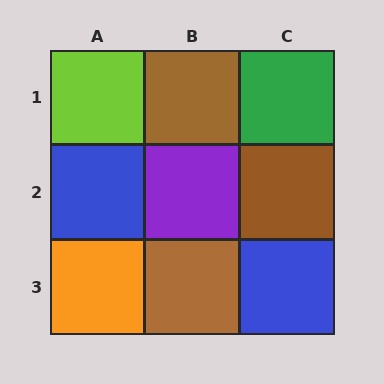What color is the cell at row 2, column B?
Purple.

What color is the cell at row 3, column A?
Orange.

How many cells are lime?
1 cell is lime.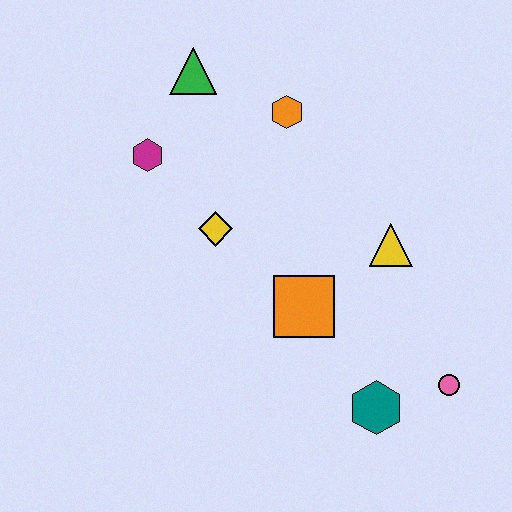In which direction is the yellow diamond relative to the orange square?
The yellow diamond is to the left of the orange square.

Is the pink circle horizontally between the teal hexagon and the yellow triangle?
No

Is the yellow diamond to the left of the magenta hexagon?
No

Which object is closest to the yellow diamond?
The magenta hexagon is closest to the yellow diamond.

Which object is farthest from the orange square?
The green triangle is farthest from the orange square.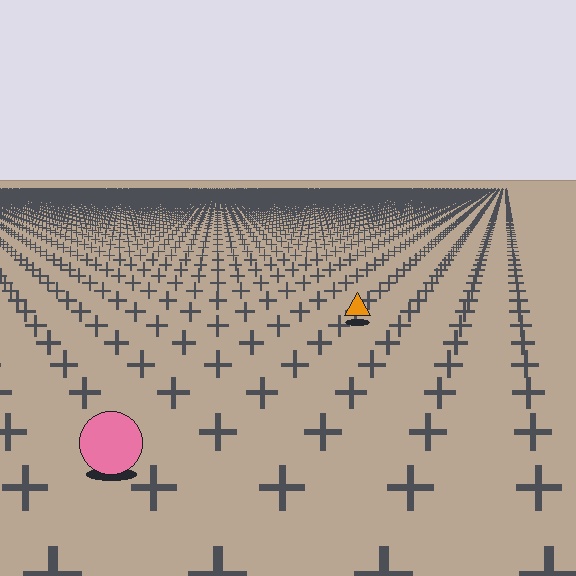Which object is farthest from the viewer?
The orange triangle is farthest from the viewer. It appears smaller and the ground texture around it is denser.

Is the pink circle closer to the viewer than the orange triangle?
Yes. The pink circle is closer — you can tell from the texture gradient: the ground texture is coarser near it.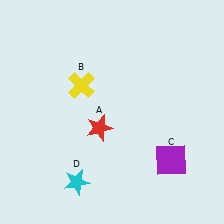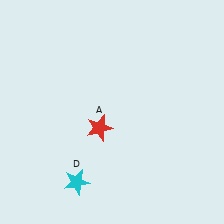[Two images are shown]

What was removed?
The yellow cross (B), the purple square (C) were removed in Image 2.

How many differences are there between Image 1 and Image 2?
There are 2 differences between the two images.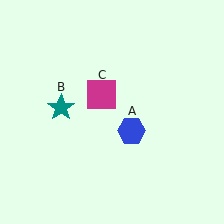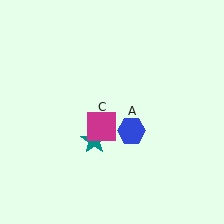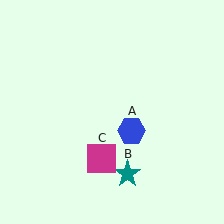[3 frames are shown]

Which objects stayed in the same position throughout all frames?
Blue hexagon (object A) remained stationary.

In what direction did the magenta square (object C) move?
The magenta square (object C) moved down.